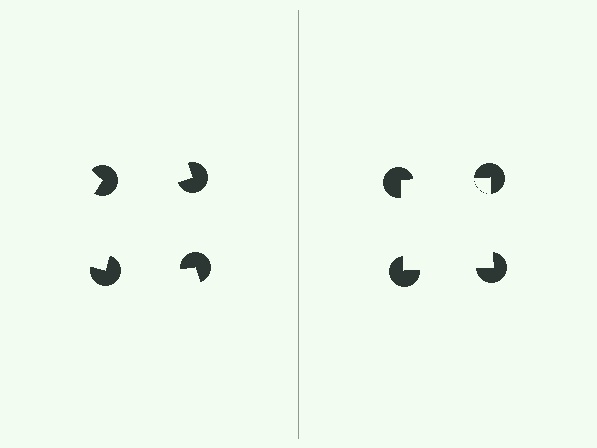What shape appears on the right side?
An illusory square.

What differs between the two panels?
The pac-man discs are positioned identically on both sides; only the wedge orientations differ. On the right they align to a square; on the left they are misaligned.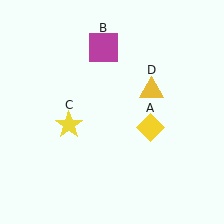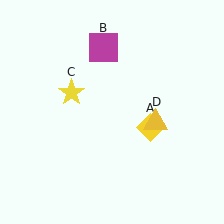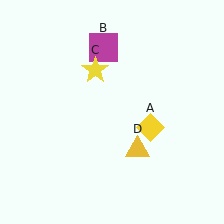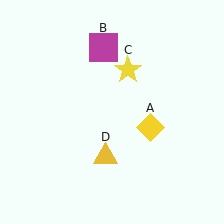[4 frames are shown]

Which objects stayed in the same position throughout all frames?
Yellow diamond (object A) and magenta square (object B) remained stationary.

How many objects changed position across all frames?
2 objects changed position: yellow star (object C), yellow triangle (object D).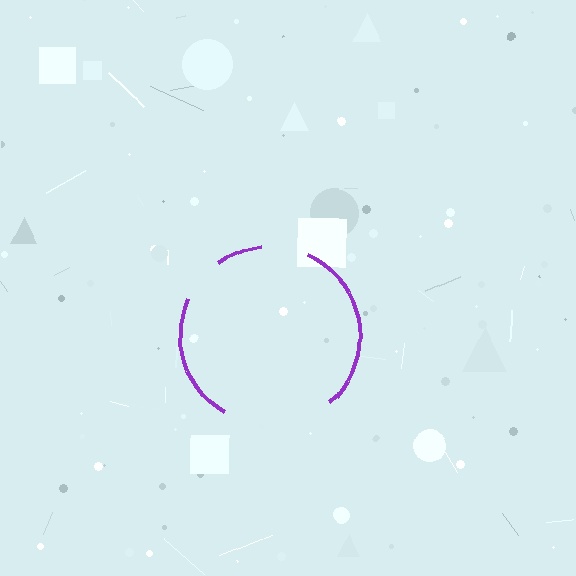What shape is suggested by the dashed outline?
The dashed outline suggests a circle.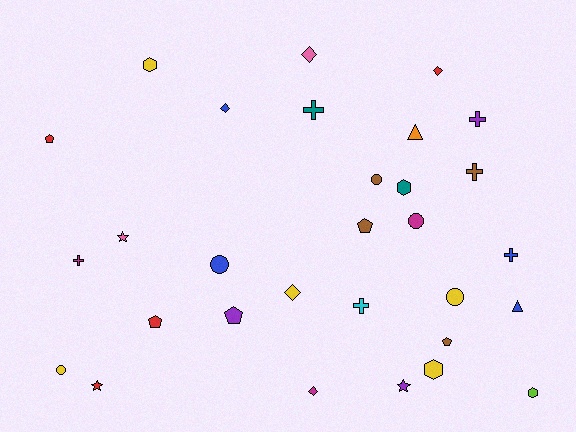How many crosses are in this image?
There are 6 crosses.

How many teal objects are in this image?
There are 2 teal objects.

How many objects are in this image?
There are 30 objects.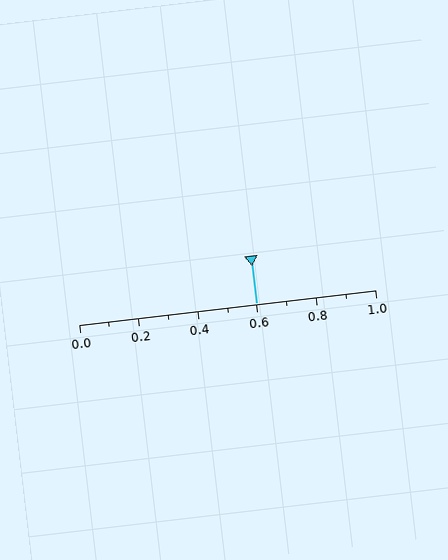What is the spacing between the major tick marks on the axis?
The major ticks are spaced 0.2 apart.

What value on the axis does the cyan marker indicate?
The marker indicates approximately 0.6.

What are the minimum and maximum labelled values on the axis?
The axis runs from 0.0 to 1.0.